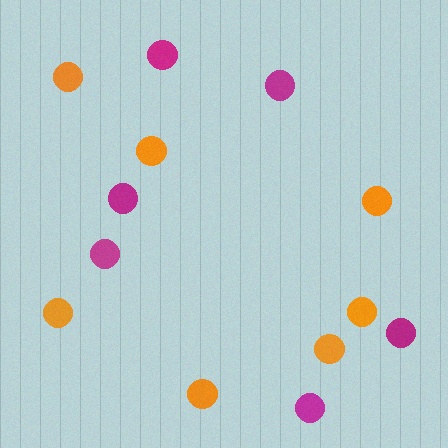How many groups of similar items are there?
There are 2 groups: one group of orange circles (7) and one group of magenta circles (6).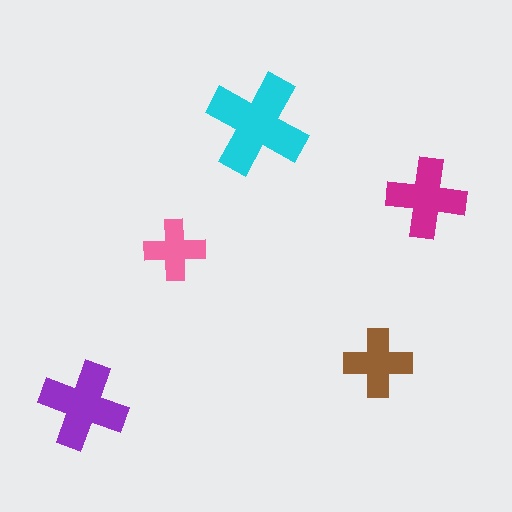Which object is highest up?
The cyan cross is topmost.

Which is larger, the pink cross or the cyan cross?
The cyan one.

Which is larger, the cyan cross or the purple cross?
The cyan one.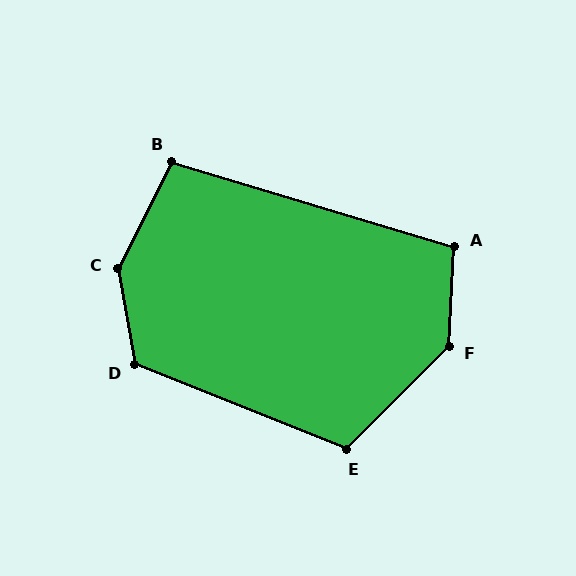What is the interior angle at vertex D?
Approximately 122 degrees (obtuse).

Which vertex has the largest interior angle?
C, at approximately 143 degrees.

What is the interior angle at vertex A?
Approximately 104 degrees (obtuse).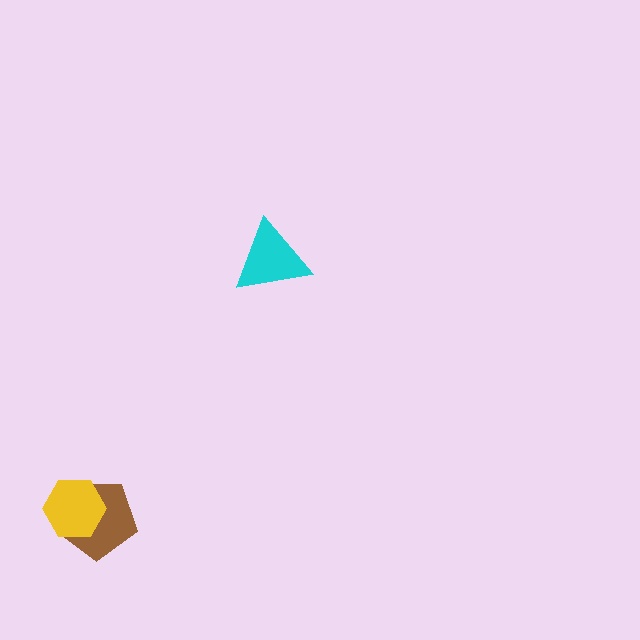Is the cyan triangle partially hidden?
No, no other shape covers it.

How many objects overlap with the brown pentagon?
1 object overlaps with the brown pentagon.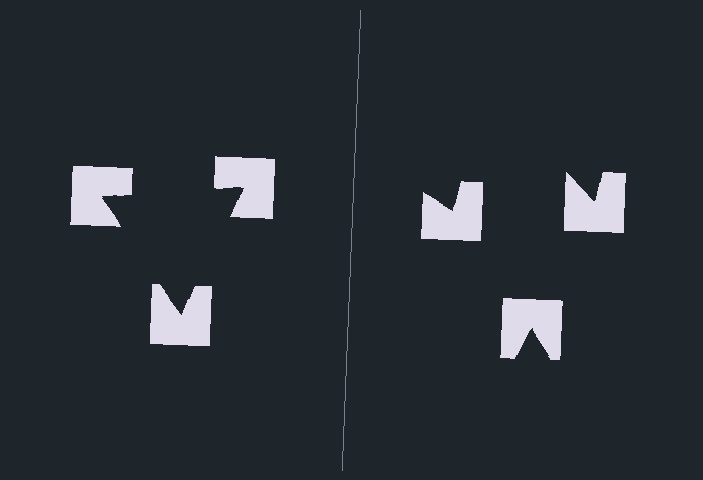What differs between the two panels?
The notched squares are positioned identically on both sides; only the wedge orientations differ. On the left they align to a triangle; on the right they are misaligned.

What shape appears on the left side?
An illusory triangle.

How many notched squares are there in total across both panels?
6 — 3 on each side.